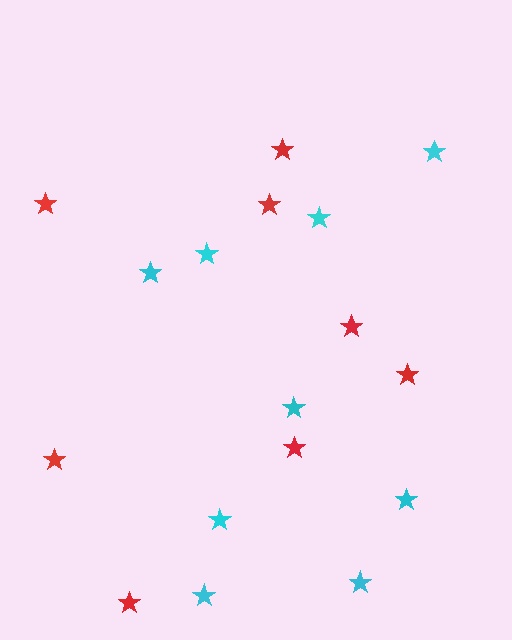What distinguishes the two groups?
There are 2 groups: one group of cyan stars (9) and one group of red stars (8).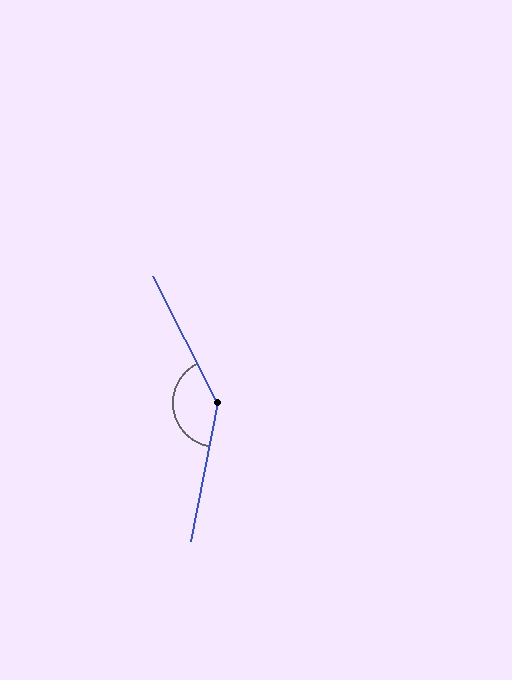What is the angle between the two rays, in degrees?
Approximately 142 degrees.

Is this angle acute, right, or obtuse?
It is obtuse.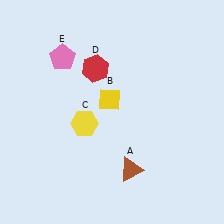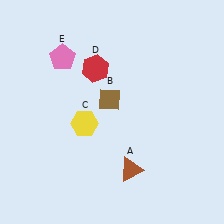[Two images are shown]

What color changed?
The diamond (B) changed from yellow in Image 1 to brown in Image 2.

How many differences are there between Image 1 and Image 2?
There is 1 difference between the two images.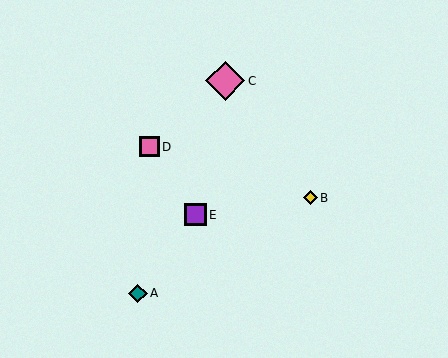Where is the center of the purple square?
The center of the purple square is at (195, 215).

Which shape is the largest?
The pink diamond (labeled C) is the largest.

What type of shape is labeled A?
Shape A is a teal diamond.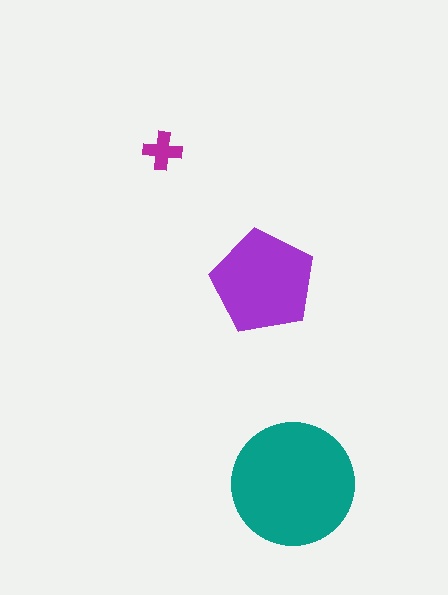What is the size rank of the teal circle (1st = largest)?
1st.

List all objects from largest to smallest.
The teal circle, the purple pentagon, the magenta cross.